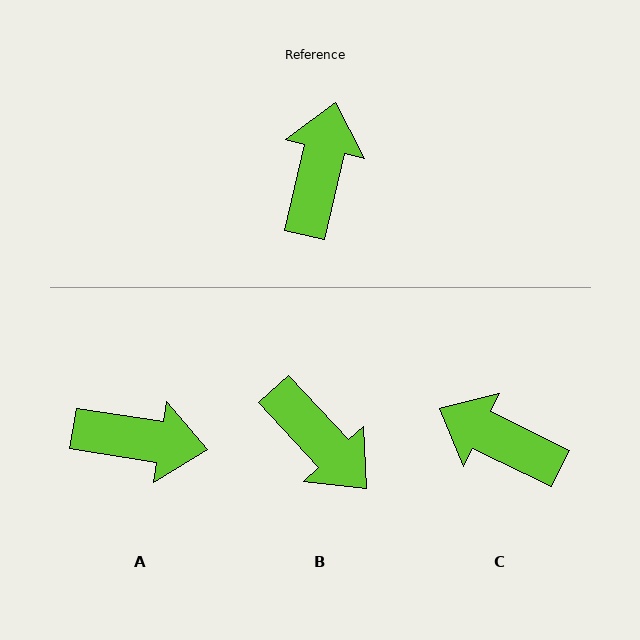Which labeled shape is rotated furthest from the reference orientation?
B, about 124 degrees away.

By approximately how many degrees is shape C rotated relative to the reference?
Approximately 77 degrees counter-clockwise.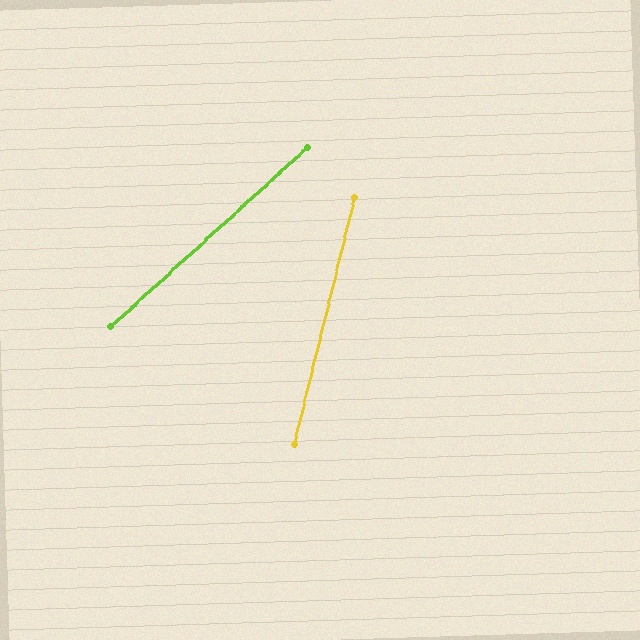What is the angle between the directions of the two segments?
Approximately 34 degrees.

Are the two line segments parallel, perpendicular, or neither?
Neither parallel nor perpendicular — they differ by about 34°.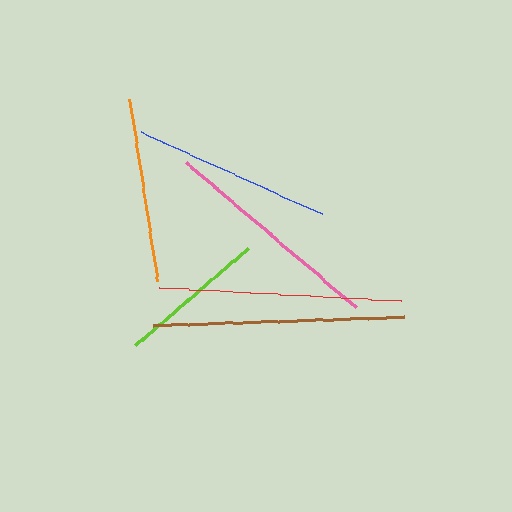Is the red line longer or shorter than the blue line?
The red line is longer than the blue line.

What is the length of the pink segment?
The pink segment is approximately 223 pixels long.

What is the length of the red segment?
The red segment is approximately 243 pixels long.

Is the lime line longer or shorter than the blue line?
The blue line is longer than the lime line.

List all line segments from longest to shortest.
From longest to shortest: brown, red, pink, blue, orange, lime.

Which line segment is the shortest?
The lime line is the shortest at approximately 149 pixels.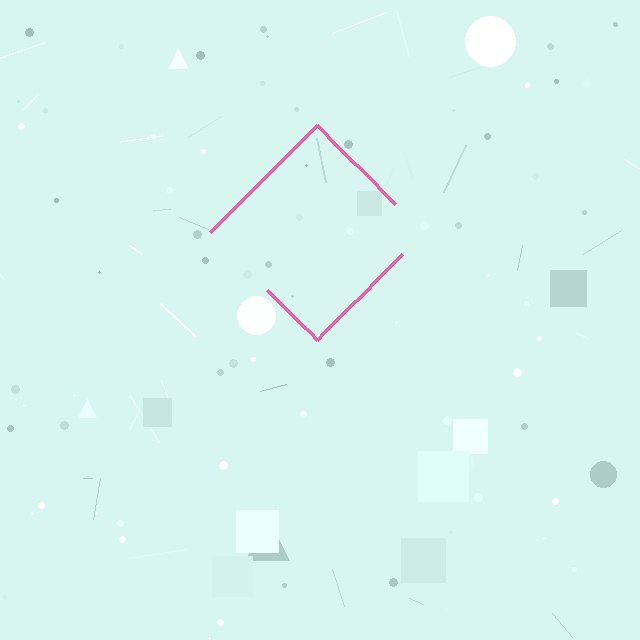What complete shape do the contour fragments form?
The contour fragments form a diamond.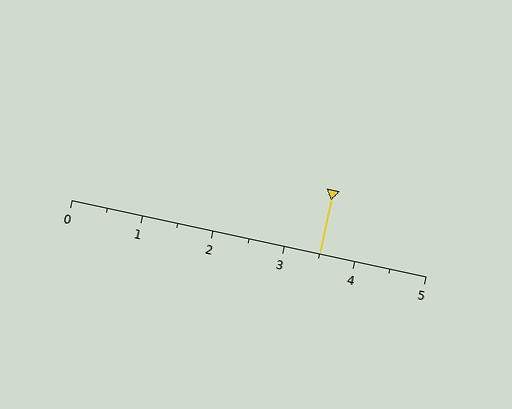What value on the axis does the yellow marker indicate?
The marker indicates approximately 3.5.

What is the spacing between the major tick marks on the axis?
The major ticks are spaced 1 apart.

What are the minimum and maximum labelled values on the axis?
The axis runs from 0 to 5.